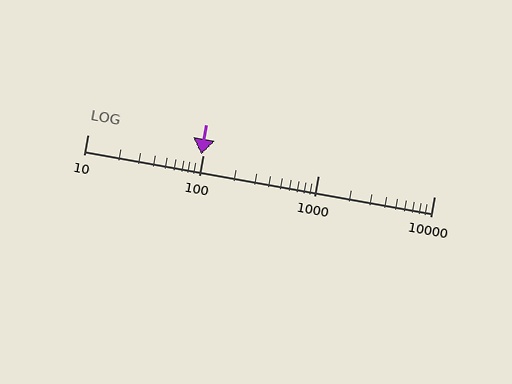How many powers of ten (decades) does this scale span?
The scale spans 3 decades, from 10 to 10000.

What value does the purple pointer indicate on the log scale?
The pointer indicates approximately 97.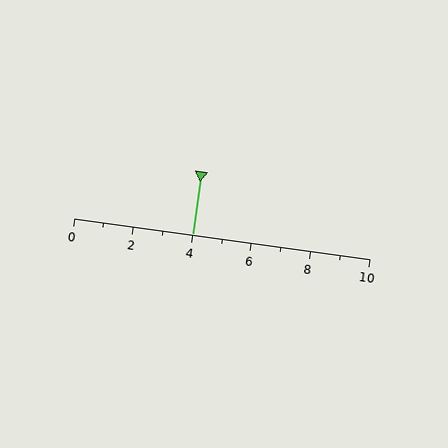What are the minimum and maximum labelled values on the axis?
The axis runs from 0 to 10.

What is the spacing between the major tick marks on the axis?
The major ticks are spaced 2 apart.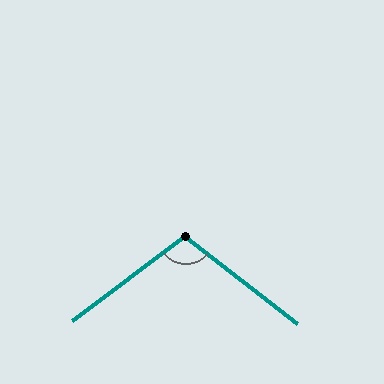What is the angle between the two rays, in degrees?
Approximately 105 degrees.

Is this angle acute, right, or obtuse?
It is obtuse.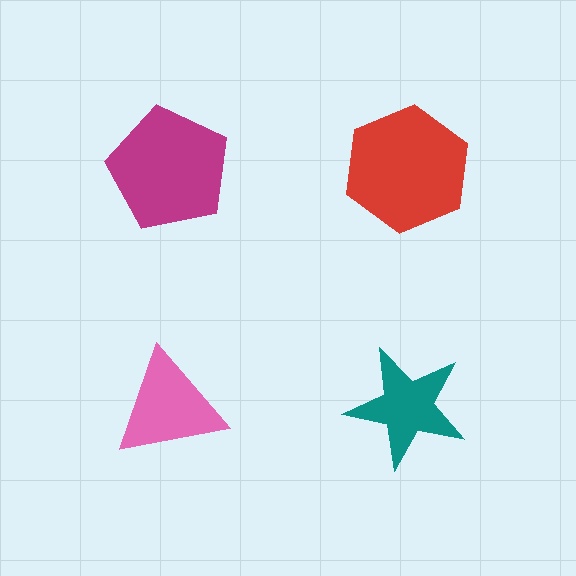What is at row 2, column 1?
A pink triangle.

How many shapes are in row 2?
2 shapes.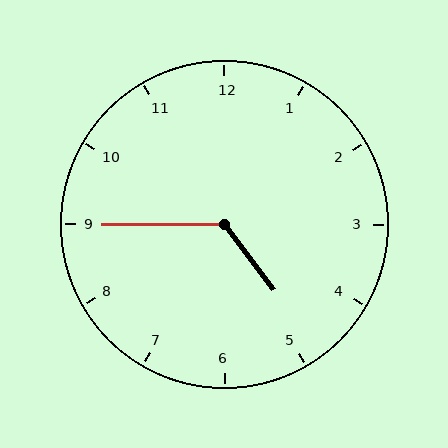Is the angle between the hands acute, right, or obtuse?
It is obtuse.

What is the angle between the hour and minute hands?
Approximately 128 degrees.